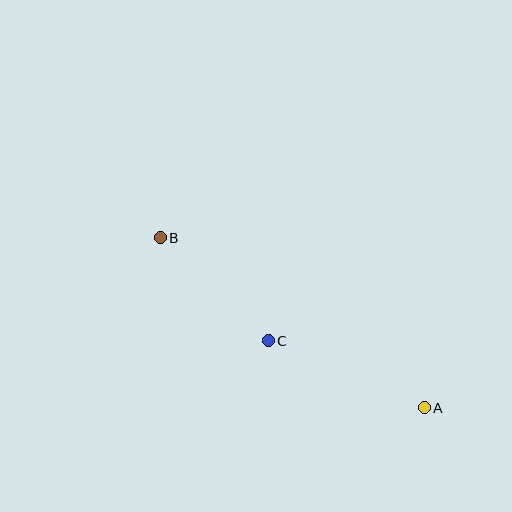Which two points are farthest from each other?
Points A and B are farthest from each other.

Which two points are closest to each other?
Points B and C are closest to each other.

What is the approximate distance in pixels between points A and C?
The distance between A and C is approximately 170 pixels.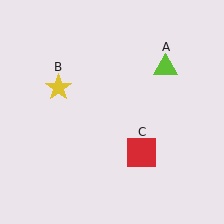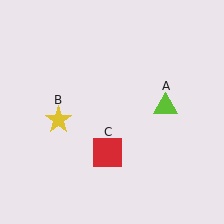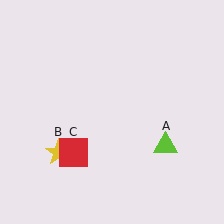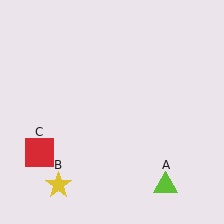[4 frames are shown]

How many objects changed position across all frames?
3 objects changed position: lime triangle (object A), yellow star (object B), red square (object C).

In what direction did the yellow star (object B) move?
The yellow star (object B) moved down.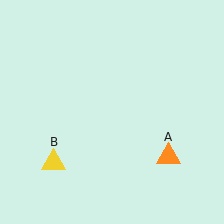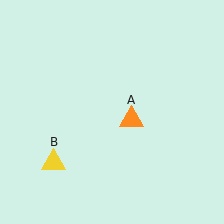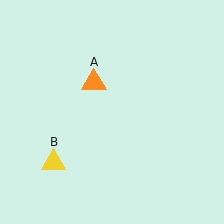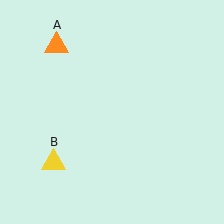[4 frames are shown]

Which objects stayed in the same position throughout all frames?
Yellow triangle (object B) remained stationary.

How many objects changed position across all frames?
1 object changed position: orange triangle (object A).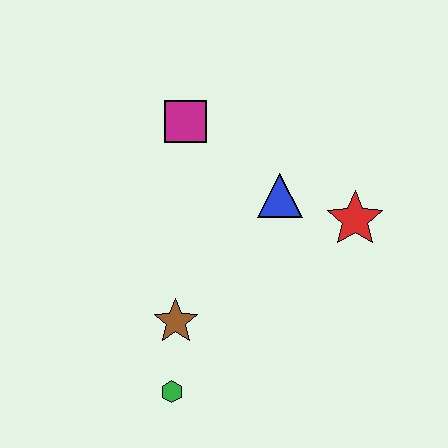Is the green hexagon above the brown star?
No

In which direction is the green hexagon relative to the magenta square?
The green hexagon is below the magenta square.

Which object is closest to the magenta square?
The blue triangle is closest to the magenta square.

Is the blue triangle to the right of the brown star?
Yes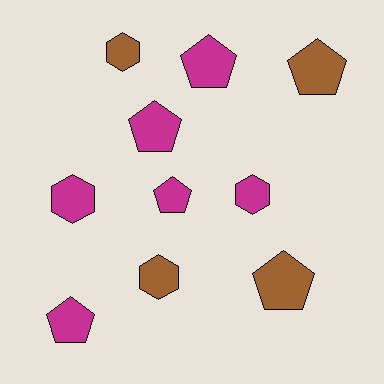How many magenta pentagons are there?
There are 4 magenta pentagons.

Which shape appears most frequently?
Pentagon, with 6 objects.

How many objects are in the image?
There are 10 objects.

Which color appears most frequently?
Magenta, with 6 objects.